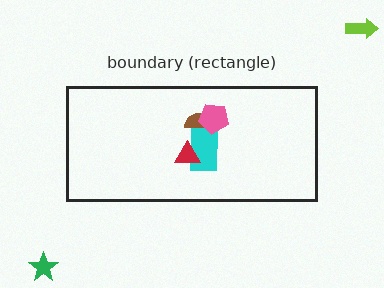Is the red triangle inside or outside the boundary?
Inside.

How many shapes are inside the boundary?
4 inside, 2 outside.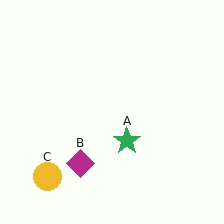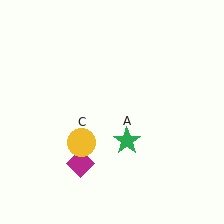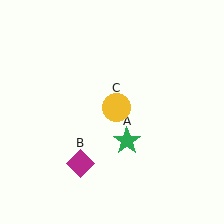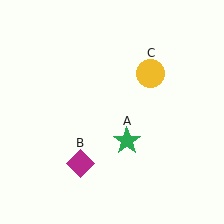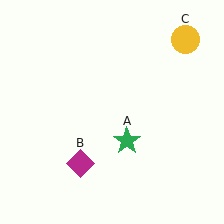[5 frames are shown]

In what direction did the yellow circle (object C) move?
The yellow circle (object C) moved up and to the right.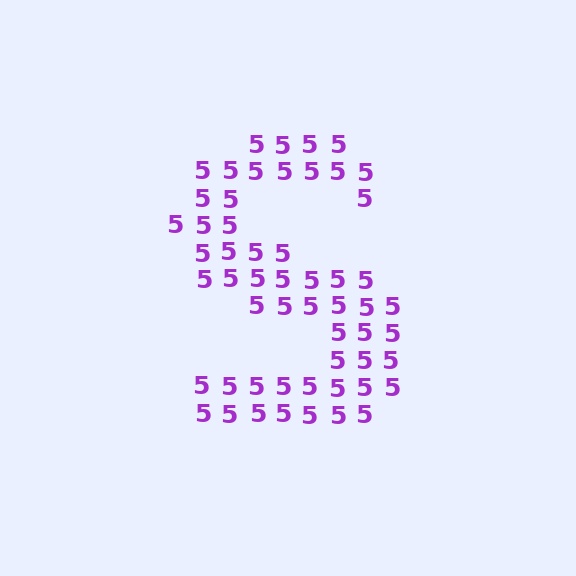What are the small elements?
The small elements are digit 5's.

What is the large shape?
The large shape is the letter S.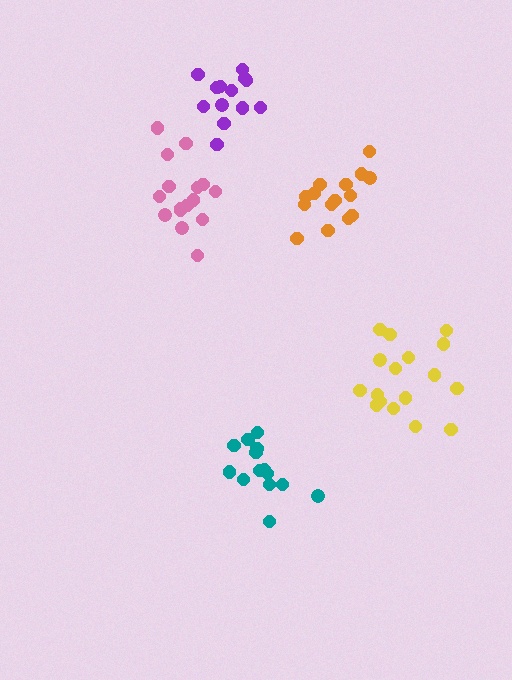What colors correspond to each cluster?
The clusters are colored: orange, teal, yellow, pink, purple.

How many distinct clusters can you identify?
There are 5 distinct clusters.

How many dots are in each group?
Group 1: 15 dots, Group 2: 15 dots, Group 3: 17 dots, Group 4: 16 dots, Group 5: 13 dots (76 total).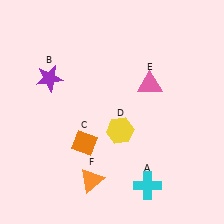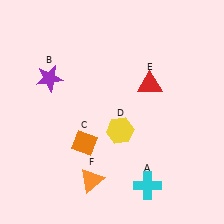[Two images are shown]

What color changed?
The triangle (E) changed from pink in Image 1 to red in Image 2.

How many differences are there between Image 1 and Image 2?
There is 1 difference between the two images.